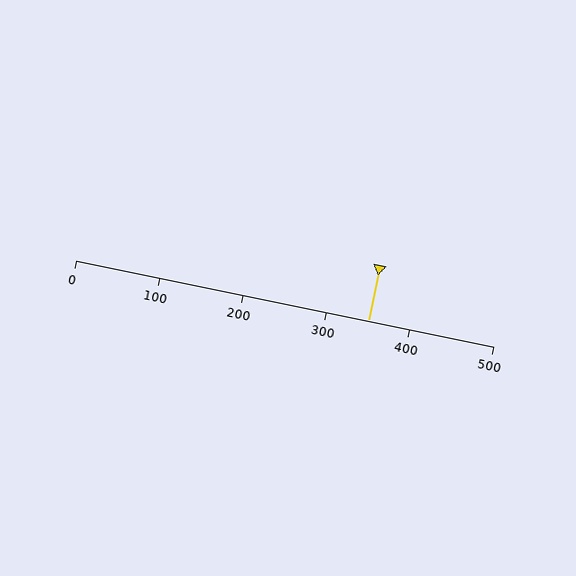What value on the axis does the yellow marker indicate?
The marker indicates approximately 350.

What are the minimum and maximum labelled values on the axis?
The axis runs from 0 to 500.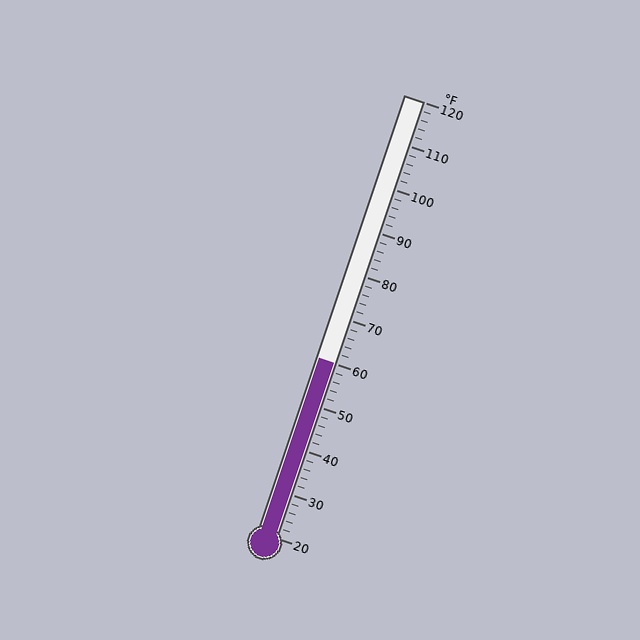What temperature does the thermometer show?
The thermometer shows approximately 60°F.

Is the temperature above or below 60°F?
The temperature is at 60°F.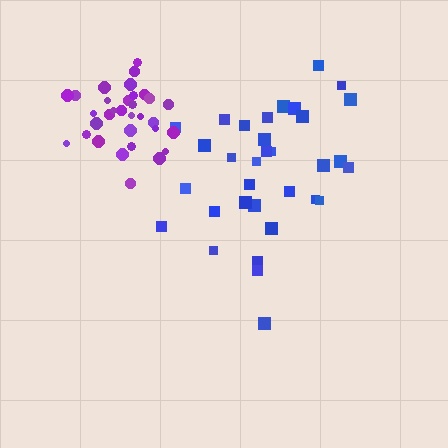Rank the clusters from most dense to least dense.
purple, blue.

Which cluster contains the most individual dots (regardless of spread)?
Blue (33).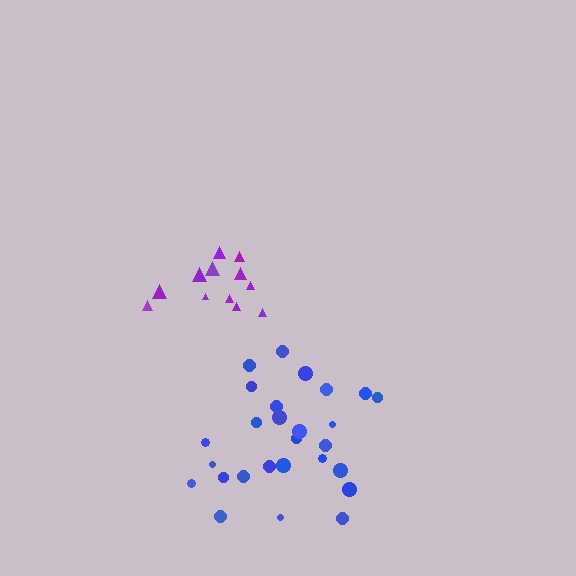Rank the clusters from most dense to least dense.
purple, blue.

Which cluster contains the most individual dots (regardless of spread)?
Blue (27).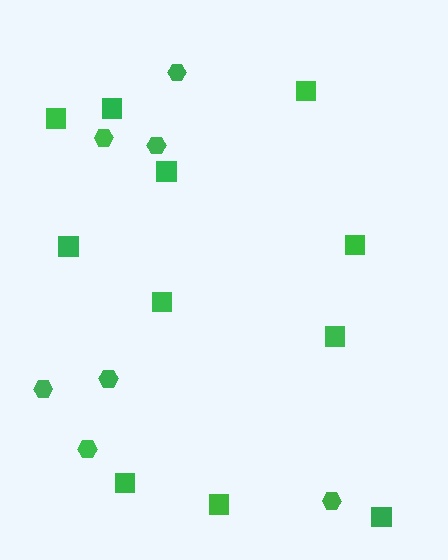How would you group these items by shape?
There are 2 groups: one group of hexagons (7) and one group of squares (11).